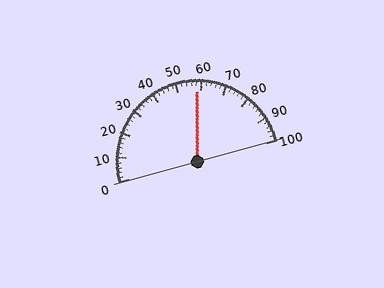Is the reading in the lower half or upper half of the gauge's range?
The reading is in the upper half of the range (0 to 100).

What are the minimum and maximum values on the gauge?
The gauge ranges from 0 to 100.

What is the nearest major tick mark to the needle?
The nearest major tick mark is 60.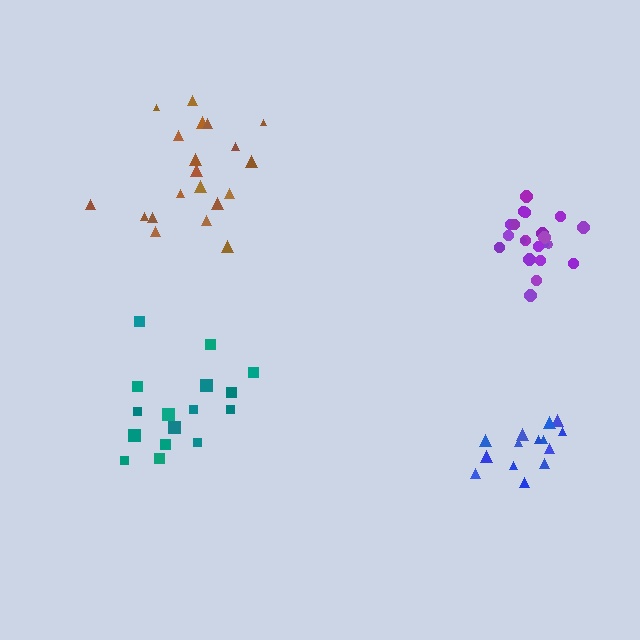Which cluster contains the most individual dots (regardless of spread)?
Purple (21).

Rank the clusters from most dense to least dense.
purple, blue, brown, teal.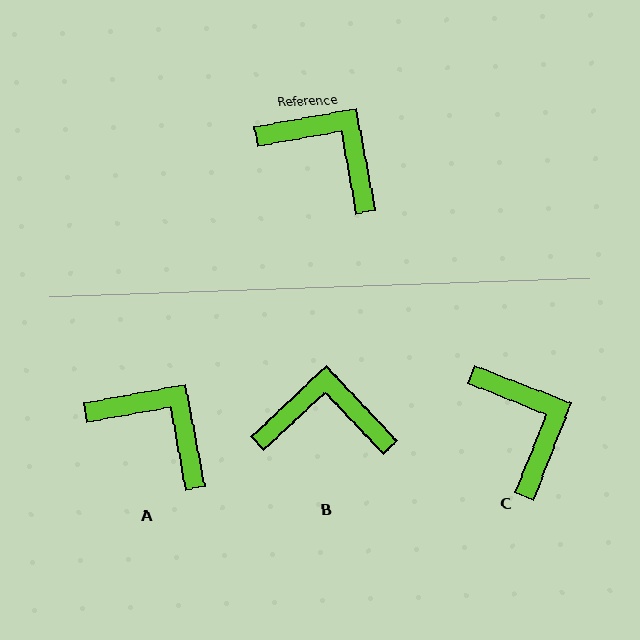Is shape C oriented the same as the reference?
No, it is off by about 32 degrees.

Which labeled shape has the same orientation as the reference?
A.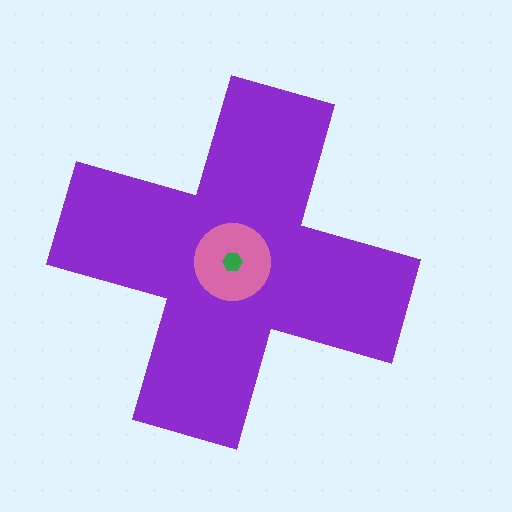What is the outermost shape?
The purple cross.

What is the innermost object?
The green hexagon.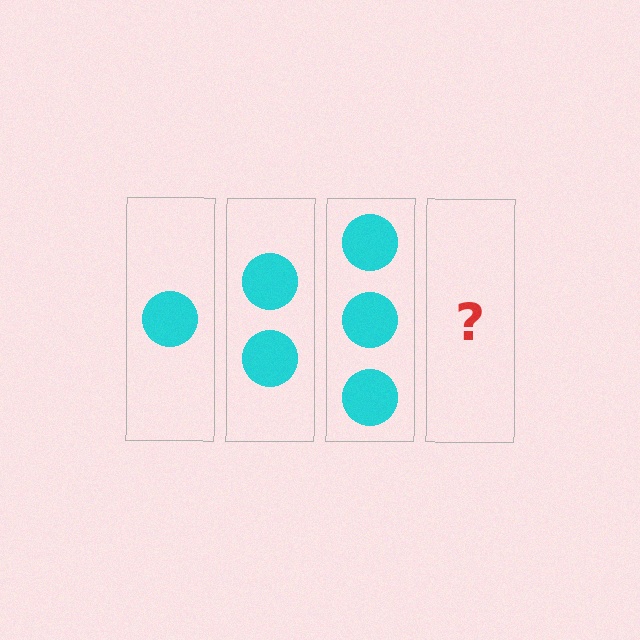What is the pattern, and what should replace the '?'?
The pattern is that each step adds one more circle. The '?' should be 4 circles.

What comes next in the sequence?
The next element should be 4 circles.